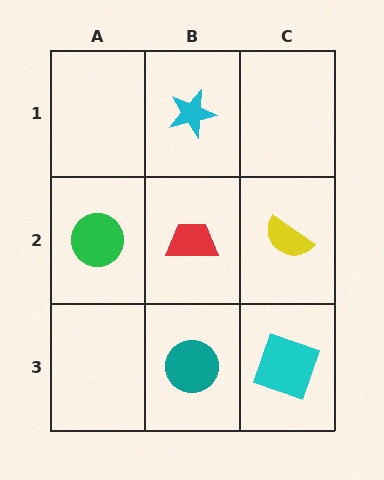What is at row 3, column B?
A teal circle.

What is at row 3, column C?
A cyan square.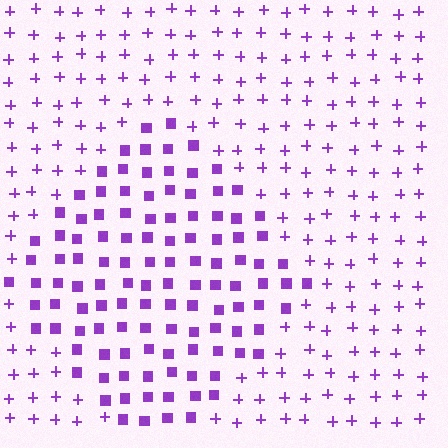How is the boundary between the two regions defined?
The boundary is defined by a change in element shape: squares inside vs. plus signs outside. All elements share the same color and spacing.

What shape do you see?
I see a diamond.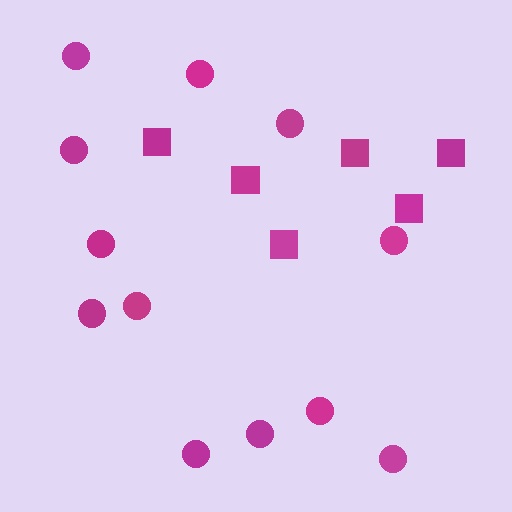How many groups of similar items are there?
There are 2 groups: one group of squares (6) and one group of circles (12).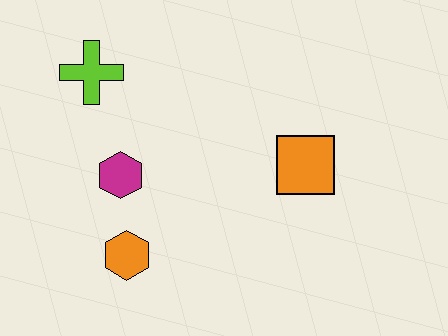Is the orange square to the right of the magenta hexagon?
Yes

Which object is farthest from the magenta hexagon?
The orange square is farthest from the magenta hexagon.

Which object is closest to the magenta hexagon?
The orange hexagon is closest to the magenta hexagon.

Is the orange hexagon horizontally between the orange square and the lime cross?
Yes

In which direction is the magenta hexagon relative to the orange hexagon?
The magenta hexagon is above the orange hexagon.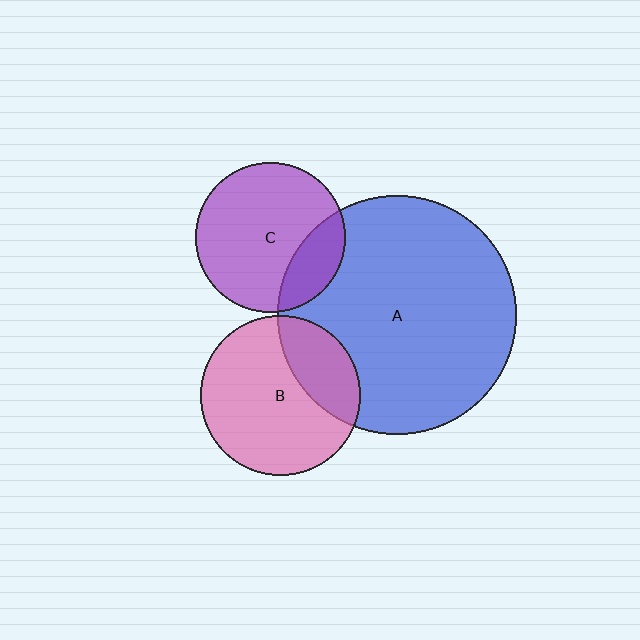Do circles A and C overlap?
Yes.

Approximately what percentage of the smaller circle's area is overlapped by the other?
Approximately 20%.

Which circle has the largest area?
Circle A (blue).